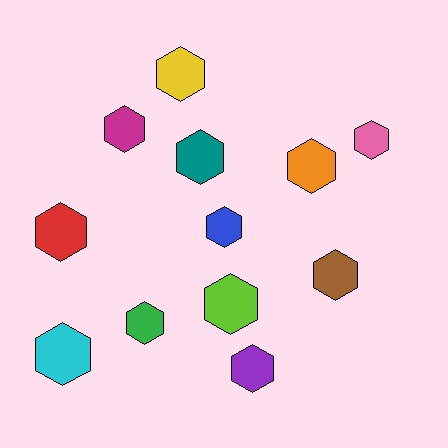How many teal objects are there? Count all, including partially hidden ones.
There is 1 teal object.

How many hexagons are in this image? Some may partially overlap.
There are 12 hexagons.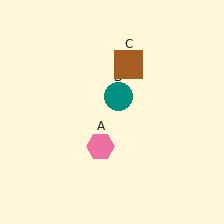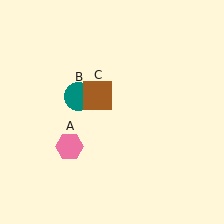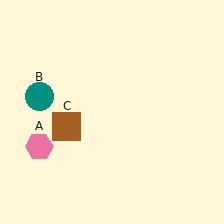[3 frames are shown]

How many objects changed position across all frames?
3 objects changed position: pink hexagon (object A), teal circle (object B), brown square (object C).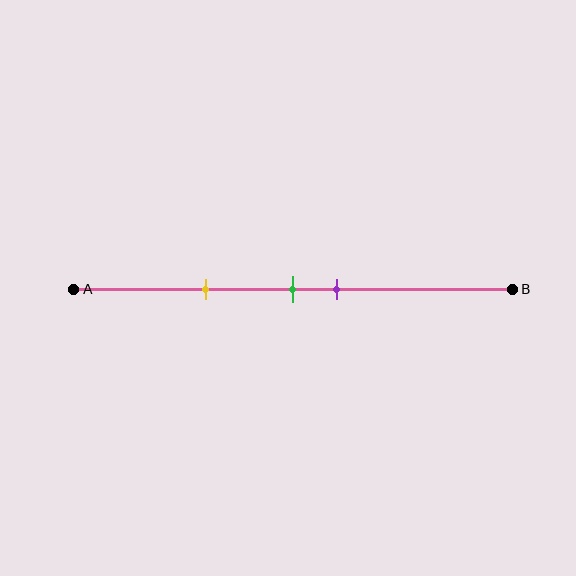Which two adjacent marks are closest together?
The green and purple marks are the closest adjacent pair.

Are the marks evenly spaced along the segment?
No, the marks are not evenly spaced.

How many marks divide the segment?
There are 3 marks dividing the segment.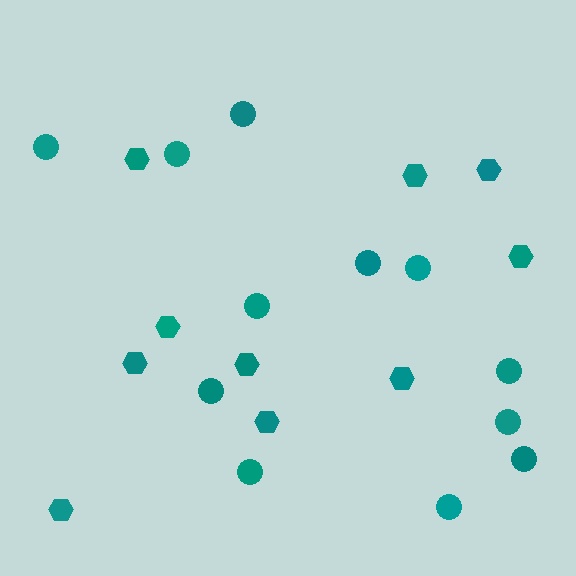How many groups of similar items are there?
There are 2 groups: one group of hexagons (10) and one group of circles (12).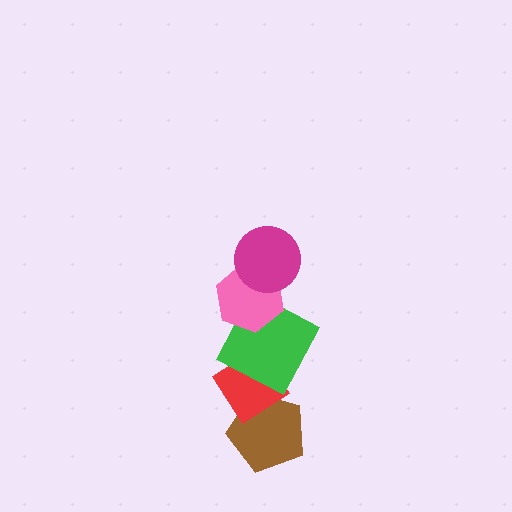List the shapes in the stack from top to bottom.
From top to bottom: the magenta circle, the pink hexagon, the green square, the red diamond, the brown pentagon.